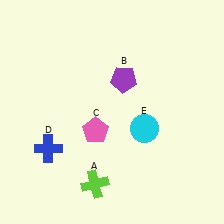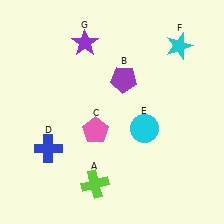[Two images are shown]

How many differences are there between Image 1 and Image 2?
There are 2 differences between the two images.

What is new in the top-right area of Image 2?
A cyan star (F) was added in the top-right area of Image 2.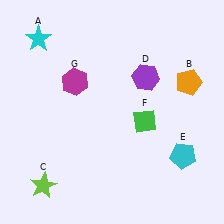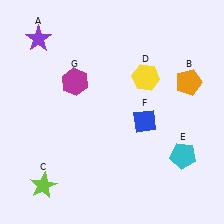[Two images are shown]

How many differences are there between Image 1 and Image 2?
There are 3 differences between the two images.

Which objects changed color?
A changed from cyan to purple. D changed from purple to yellow. F changed from green to blue.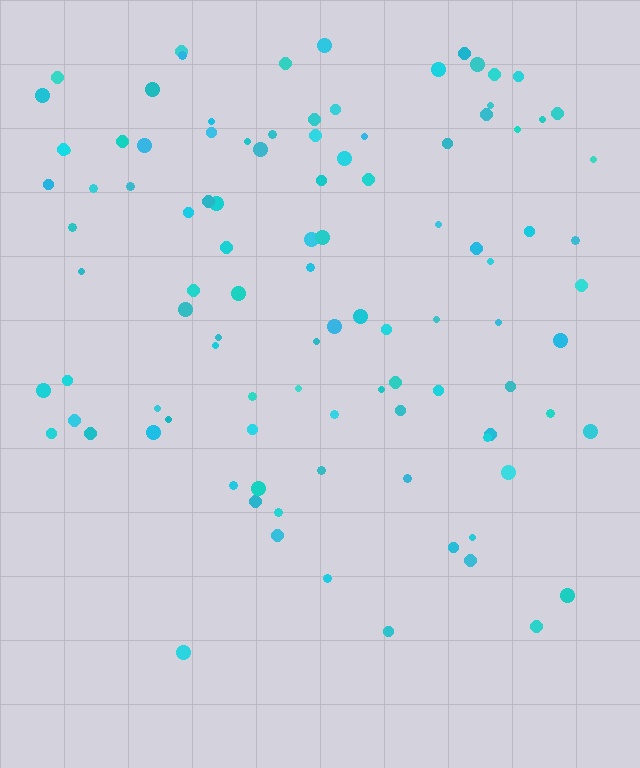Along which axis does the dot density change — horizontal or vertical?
Vertical.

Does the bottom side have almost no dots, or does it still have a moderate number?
Still a moderate number, just noticeably fewer than the top.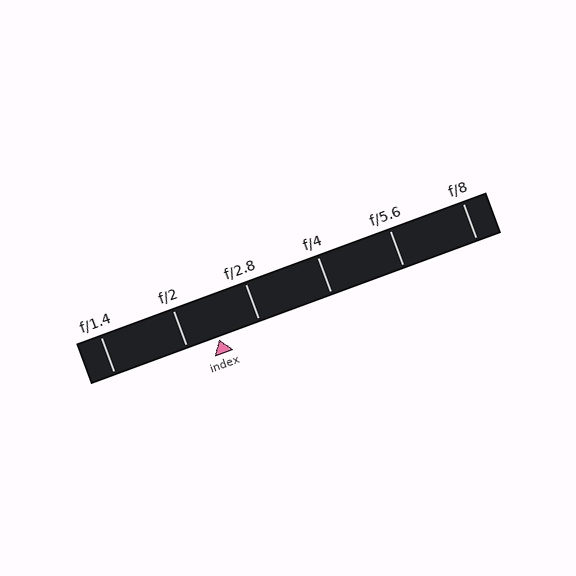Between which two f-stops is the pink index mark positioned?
The index mark is between f/2 and f/2.8.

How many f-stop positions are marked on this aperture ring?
There are 6 f-stop positions marked.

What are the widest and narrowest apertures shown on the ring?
The widest aperture shown is f/1.4 and the narrowest is f/8.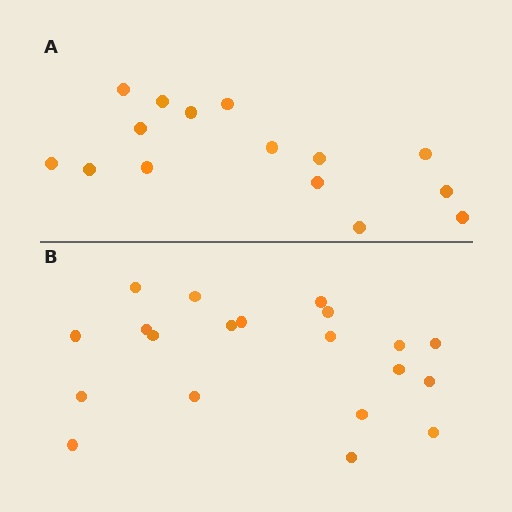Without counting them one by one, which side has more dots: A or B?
Region B (the bottom region) has more dots.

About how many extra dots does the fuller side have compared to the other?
Region B has about 5 more dots than region A.